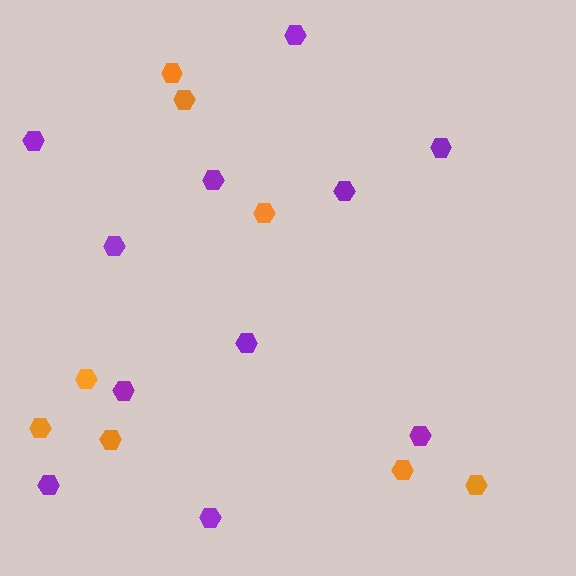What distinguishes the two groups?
There are 2 groups: one group of orange hexagons (8) and one group of purple hexagons (11).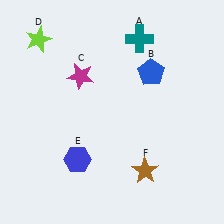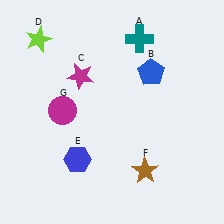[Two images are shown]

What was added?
A magenta circle (G) was added in Image 2.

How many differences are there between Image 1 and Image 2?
There is 1 difference between the two images.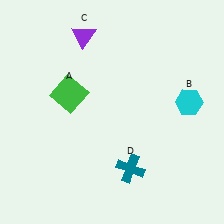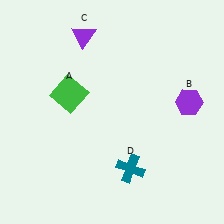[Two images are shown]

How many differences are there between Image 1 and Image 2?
There is 1 difference between the two images.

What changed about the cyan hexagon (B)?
In Image 1, B is cyan. In Image 2, it changed to purple.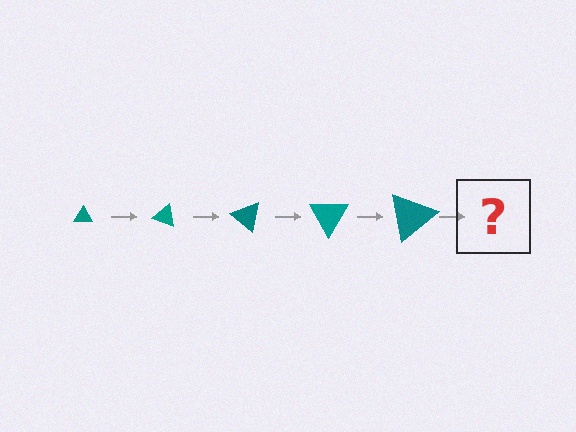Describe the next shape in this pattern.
It should be a triangle, larger than the previous one and rotated 100 degrees from the start.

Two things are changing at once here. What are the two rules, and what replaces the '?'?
The two rules are that the triangle grows larger each step and it rotates 20 degrees each step. The '?' should be a triangle, larger than the previous one and rotated 100 degrees from the start.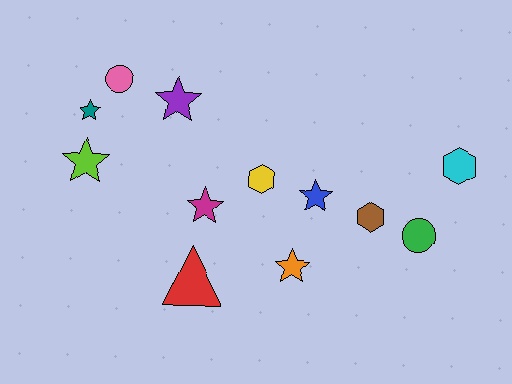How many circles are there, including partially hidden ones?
There are 2 circles.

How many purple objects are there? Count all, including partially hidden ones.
There is 1 purple object.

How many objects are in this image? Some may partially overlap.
There are 12 objects.